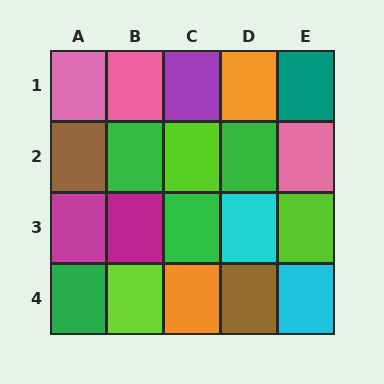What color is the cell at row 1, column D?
Orange.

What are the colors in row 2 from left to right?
Brown, green, lime, green, pink.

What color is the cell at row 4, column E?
Cyan.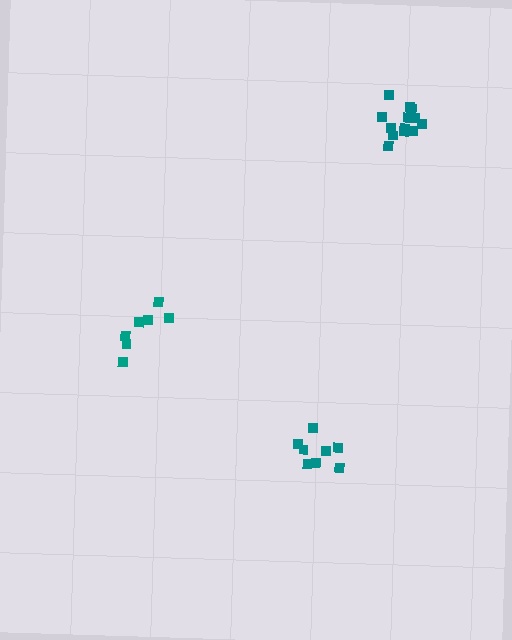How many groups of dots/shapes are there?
There are 3 groups.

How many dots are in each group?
Group 1: 7 dots, Group 2: 8 dots, Group 3: 13 dots (28 total).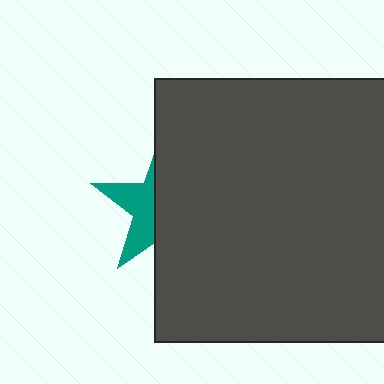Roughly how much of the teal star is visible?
A small part of it is visible (roughly 37%).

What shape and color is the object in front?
The object in front is a dark gray square.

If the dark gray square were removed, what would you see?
You would see the complete teal star.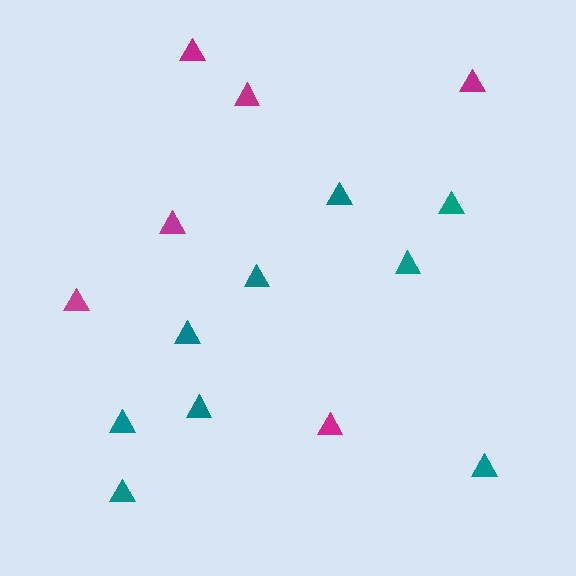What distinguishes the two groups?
There are 2 groups: one group of magenta triangles (6) and one group of teal triangles (9).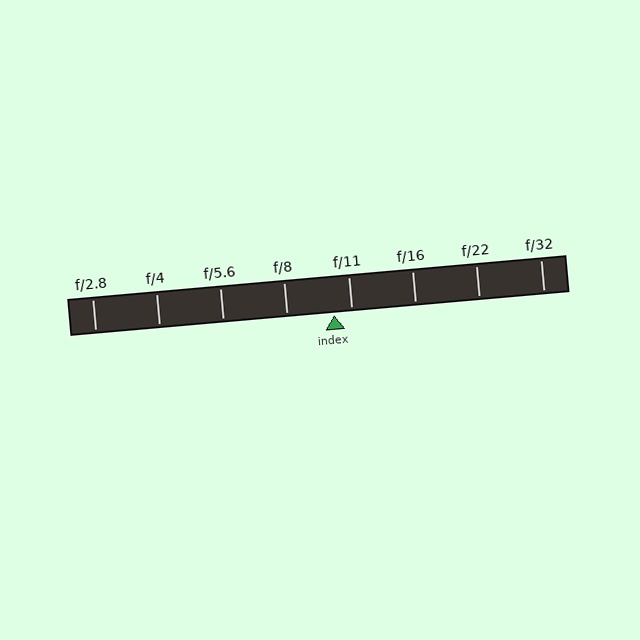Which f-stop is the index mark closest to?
The index mark is closest to f/11.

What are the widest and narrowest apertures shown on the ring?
The widest aperture shown is f/2.8 and the narrowest is f/32.